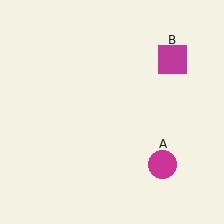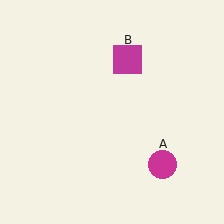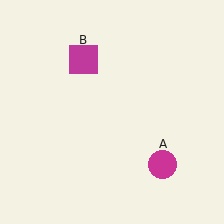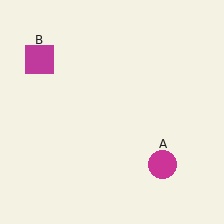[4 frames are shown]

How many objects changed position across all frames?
1 object changed position: magenta square (object B).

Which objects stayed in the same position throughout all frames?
Magenta circle (object A) remained stationary.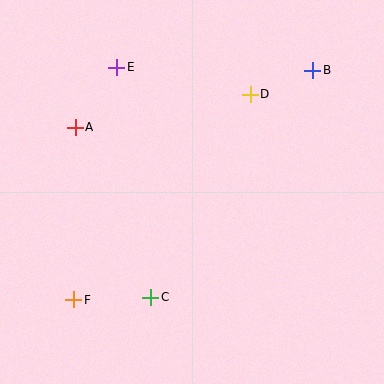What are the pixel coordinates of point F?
Point F is at (74, 300).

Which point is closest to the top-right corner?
Point B is closest to the top-right corner.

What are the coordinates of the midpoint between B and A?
The midpoint between B and A is at (194, 99).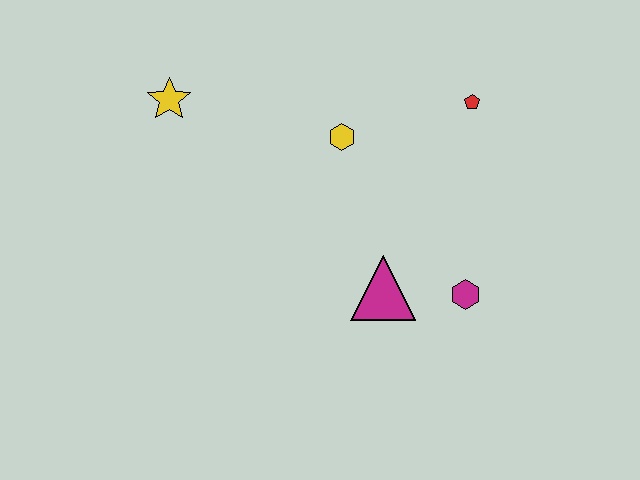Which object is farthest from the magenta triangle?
The yellow star is farthest from the magenta triangle.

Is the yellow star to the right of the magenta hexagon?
No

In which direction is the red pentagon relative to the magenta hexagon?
The red pentagon is above the magenta hexagon.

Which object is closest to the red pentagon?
The yellow hexagon is closest to the red pentagon.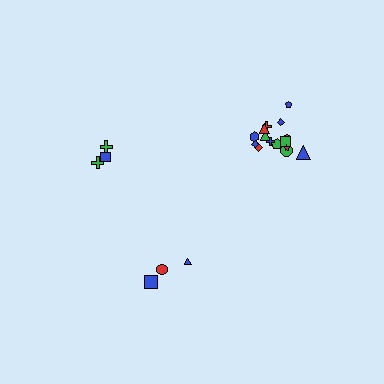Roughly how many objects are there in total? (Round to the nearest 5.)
Roughly 20 objects in total.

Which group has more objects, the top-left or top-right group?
The top-right group.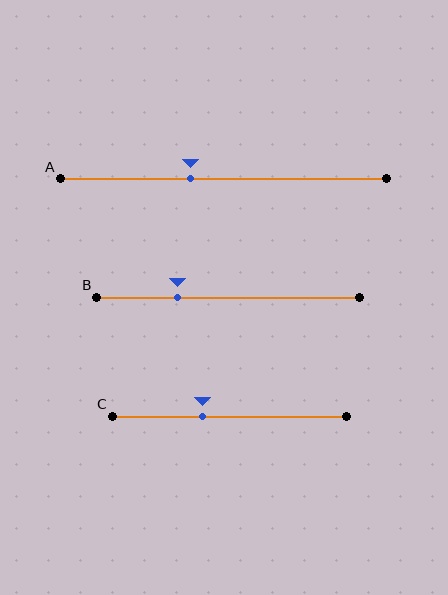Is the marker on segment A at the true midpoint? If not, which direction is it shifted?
No, the marker on segment A is shifted to the left by about 10% of the segment length.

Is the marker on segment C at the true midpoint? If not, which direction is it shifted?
No, the marker on segment C is shifted to the left by about 11% of the segment length.